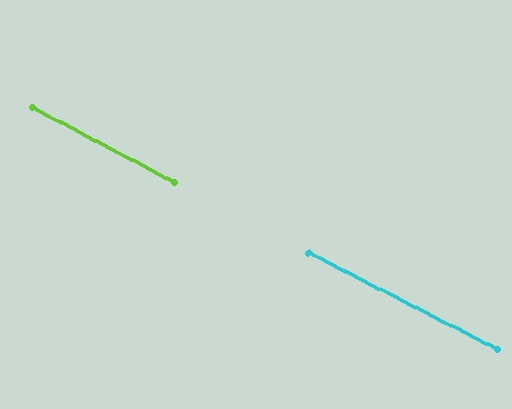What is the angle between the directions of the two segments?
Approximately 0 degrees.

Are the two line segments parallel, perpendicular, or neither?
Parallel — their directions differ by only 0.5°.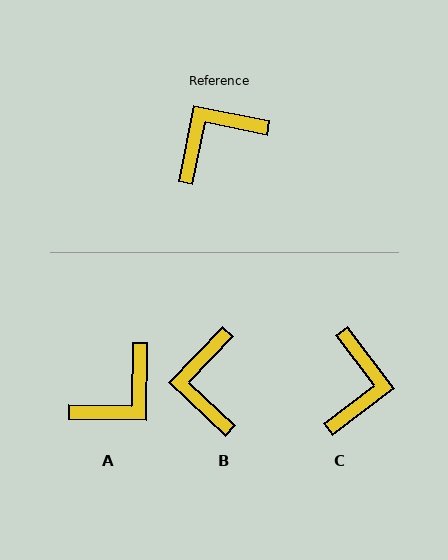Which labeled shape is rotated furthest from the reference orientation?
A, about 169 degrees away.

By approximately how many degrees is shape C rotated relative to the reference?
Approximately 132 degrees clockwise.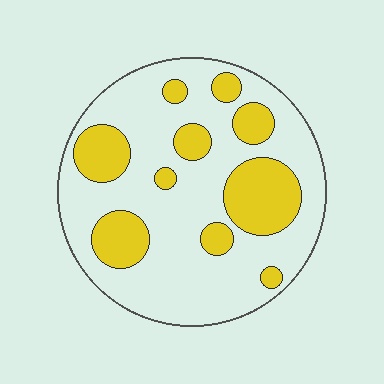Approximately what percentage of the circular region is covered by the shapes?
Approximately 30%.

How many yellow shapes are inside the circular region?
10.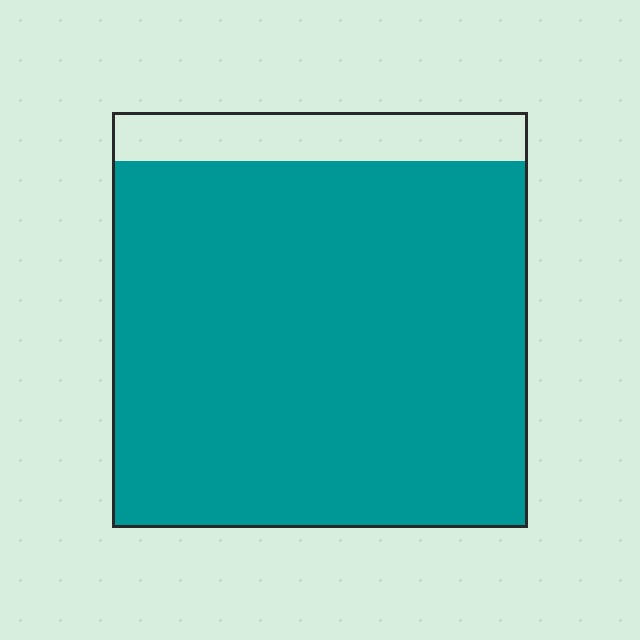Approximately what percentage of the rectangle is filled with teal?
Approximately 90%.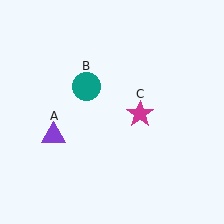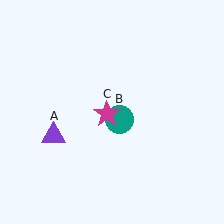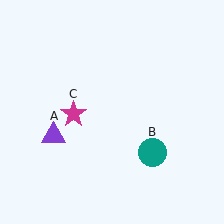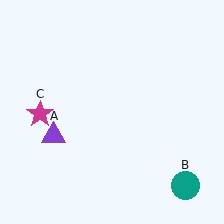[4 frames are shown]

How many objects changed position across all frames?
2 objects changed position: teal circle (object B), magenta star (object C).